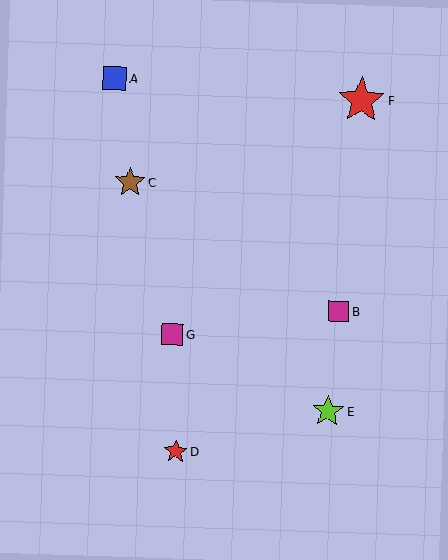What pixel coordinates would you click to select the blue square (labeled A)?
Click at (115, 78) to select the blue square A.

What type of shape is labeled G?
Shape G is a magenta square.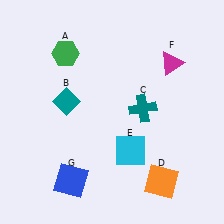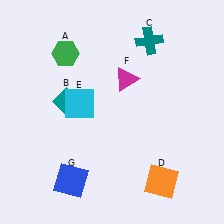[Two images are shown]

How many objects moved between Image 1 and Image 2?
3 objects moved between the two images.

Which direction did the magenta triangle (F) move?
The magenta triangle (F) moved left.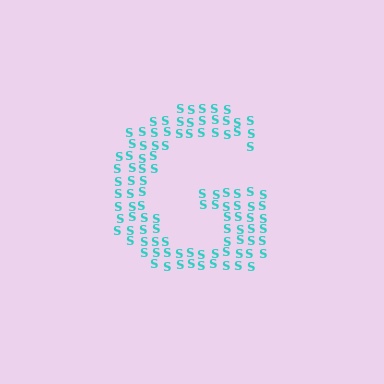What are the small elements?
The small elements are letter S's.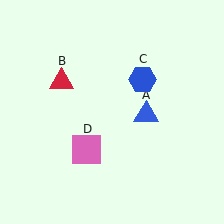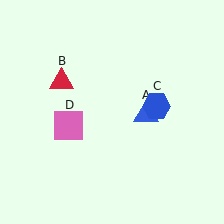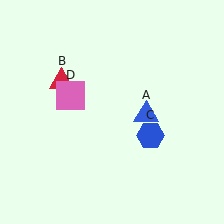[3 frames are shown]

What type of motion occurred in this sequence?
The blue hexagon (object C), pink square (object D) rotated clockwise around the center of the scene.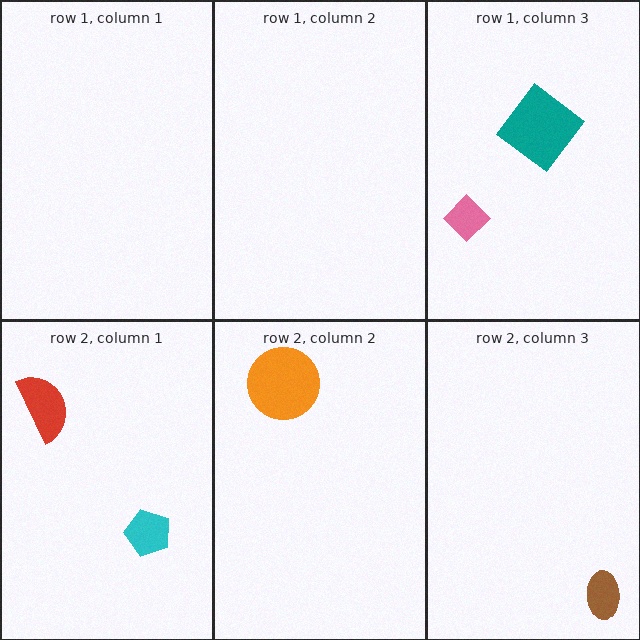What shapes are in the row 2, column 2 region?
The orange circle.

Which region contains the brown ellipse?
The row 2, column 3 region.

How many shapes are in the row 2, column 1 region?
2.